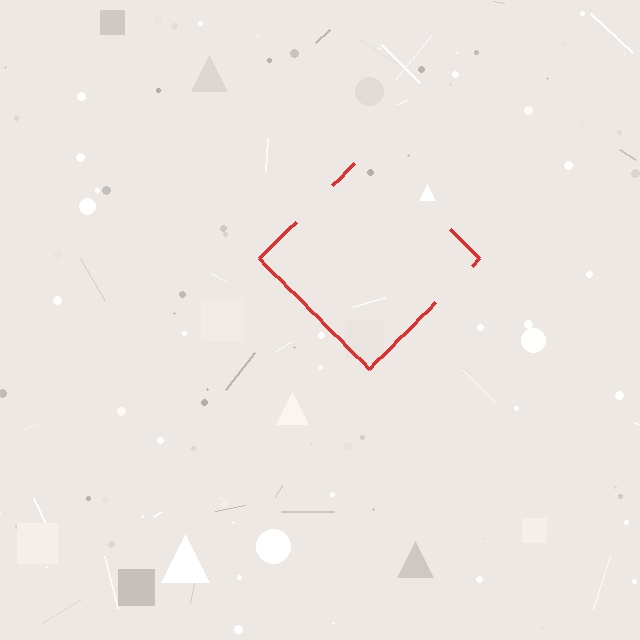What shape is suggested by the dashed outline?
The dashed outline suggests a diamond.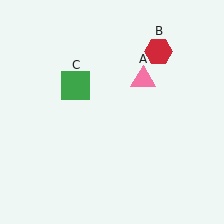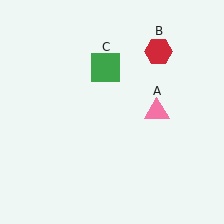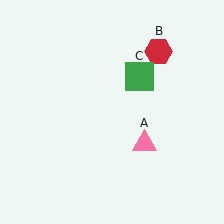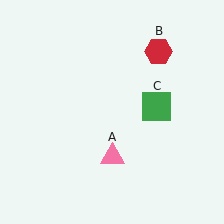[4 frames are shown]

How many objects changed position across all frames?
2 objects changed position: pink triangle (object A), green square (object C).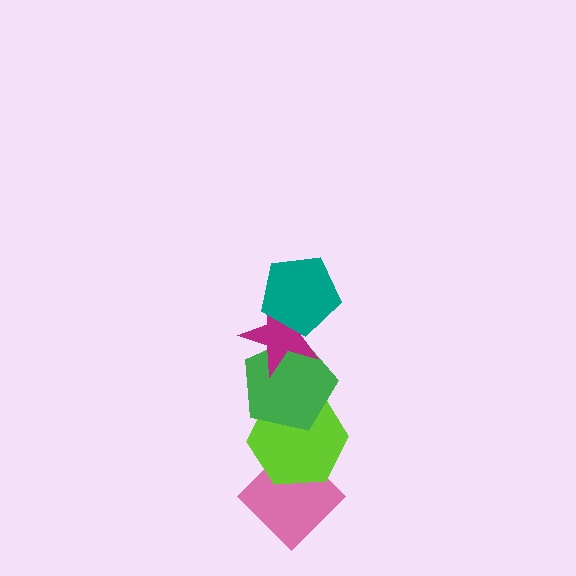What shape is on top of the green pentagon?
The magenta star is on top of the green pentagon.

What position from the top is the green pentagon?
The green pentagon is 3rd from the top.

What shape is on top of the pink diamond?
The lime hexagon is on top of the pink diamond.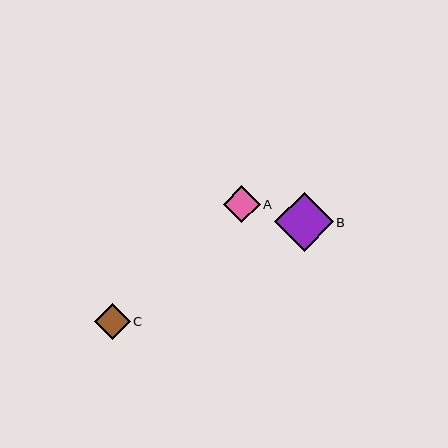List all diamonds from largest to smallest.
From largest to smallest: B, A, C.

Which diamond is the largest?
Diamond B is the largest with a size of approximately 58 pixels.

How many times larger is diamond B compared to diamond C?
Diamond B is approximately 1.6 times the size of diamond C.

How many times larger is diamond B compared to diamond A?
Diamond B is approximately 1.6 times the size of diamond A.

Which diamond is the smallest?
Diamond C is the smallest with a size of approximately 36 pixels.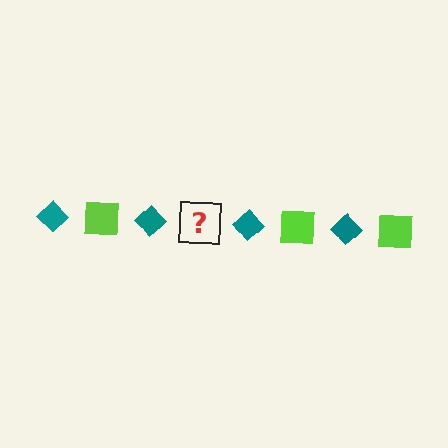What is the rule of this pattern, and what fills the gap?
The rule is that the pattern alternates between teal diamond and lime square. The gap should be filled with a lime square.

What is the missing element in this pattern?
The missing element is a lime square.